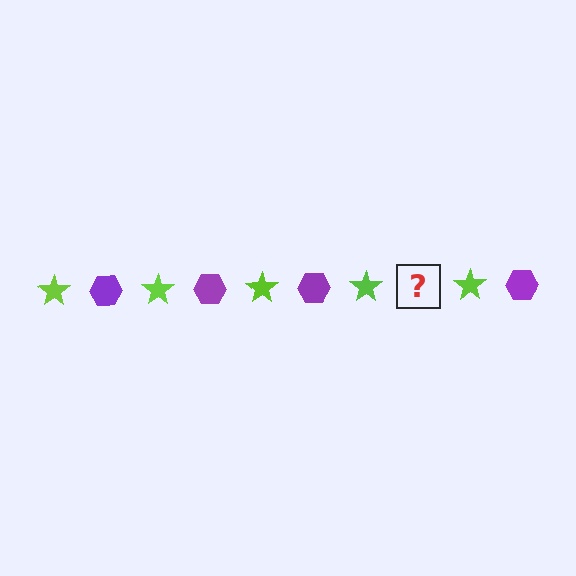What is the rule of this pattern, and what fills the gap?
The rule is that the pattern alternates between lime star and purple hexagon. The gap should be filled with a purple hexagon.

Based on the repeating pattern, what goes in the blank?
The blank should be a purple hexagon.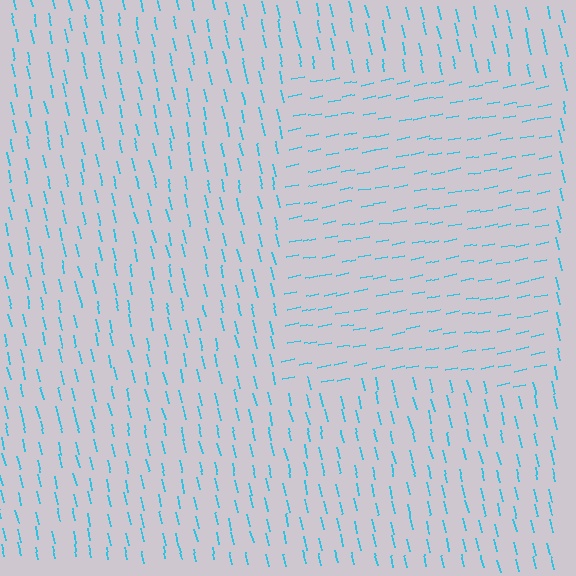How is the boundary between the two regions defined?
The boundary is defined purely by a change in line orientation (approximately 88 degrees difference). All lines are the same color and thickness.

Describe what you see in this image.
The image is filled with small cyan line segments. A rectangle region in the image has lines oriented differently from the surrounding lines, creating a visible texture boundary.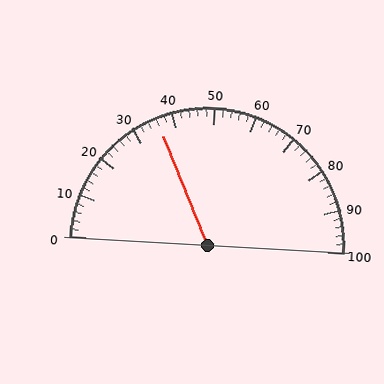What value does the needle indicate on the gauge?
The needle indicates approximately 36.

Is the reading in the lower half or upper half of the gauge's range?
The reading is in the lower half of the range (0 to 100).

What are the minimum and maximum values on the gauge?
The gauge ranges from 0 to 100.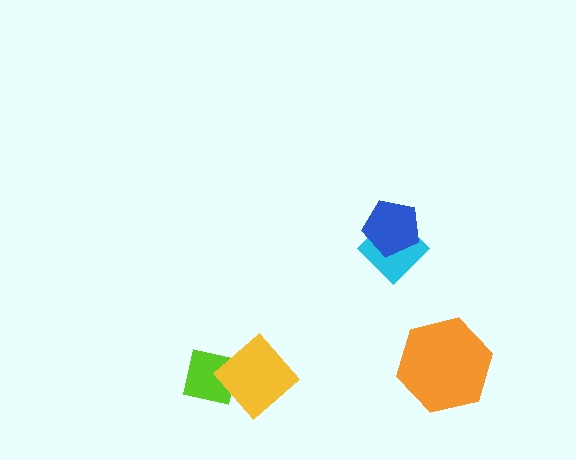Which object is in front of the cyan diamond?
The blue pentagon is in front of the cyan diamond.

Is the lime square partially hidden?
Yes, it is partially covered by another shape.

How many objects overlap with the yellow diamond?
1 object overlaps with the yellow diamond.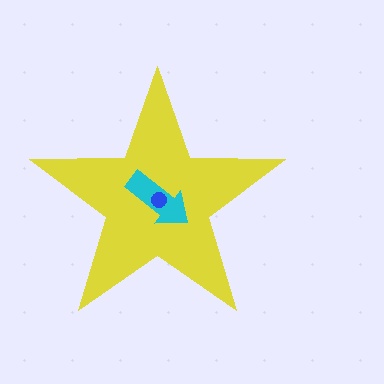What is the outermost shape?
The yellow star.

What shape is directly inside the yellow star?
The cyan arrow.